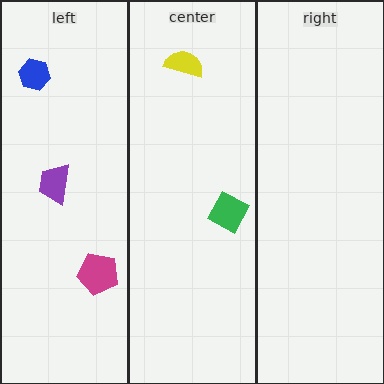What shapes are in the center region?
The green diamond, the yellow semicircle.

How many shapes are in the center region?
2.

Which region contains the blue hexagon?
The left region.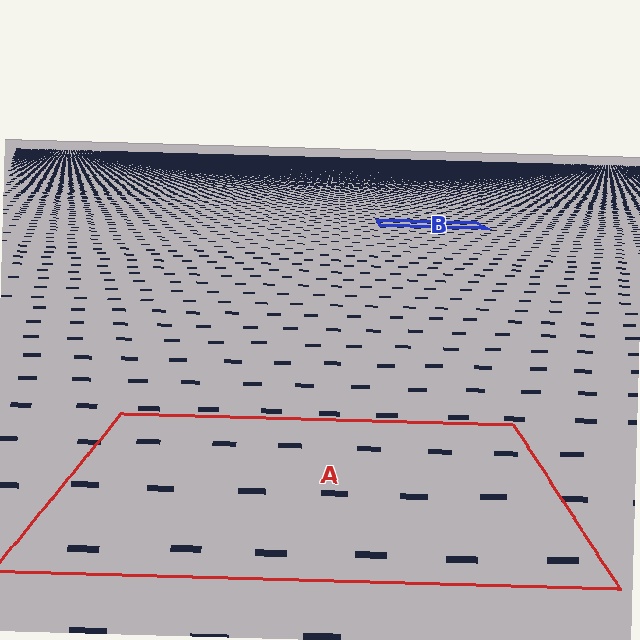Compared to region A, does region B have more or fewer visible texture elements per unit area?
Region B has more texture elements per unit area — they are packed more densely because it is farther away.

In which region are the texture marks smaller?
The texture marks are smaller in region B, because it is farther away.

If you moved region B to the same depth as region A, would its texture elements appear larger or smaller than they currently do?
They would appear larger. At a closer depth, the same texture elements are projected at a bigger on-screen size.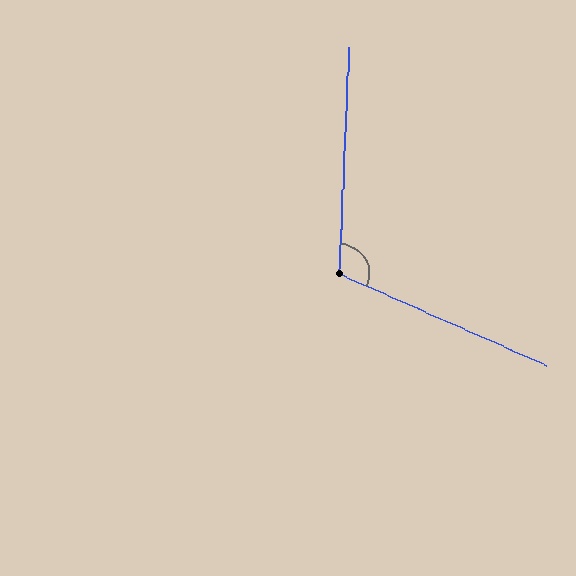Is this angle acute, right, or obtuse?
It is obtuse.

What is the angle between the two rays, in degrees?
Approximately 111 degrees.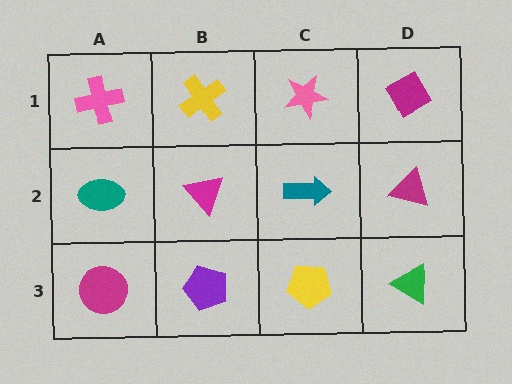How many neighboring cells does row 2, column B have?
4.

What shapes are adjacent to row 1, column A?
A teal ellipse (row 2, column A), a yellow cross (row 1, column B).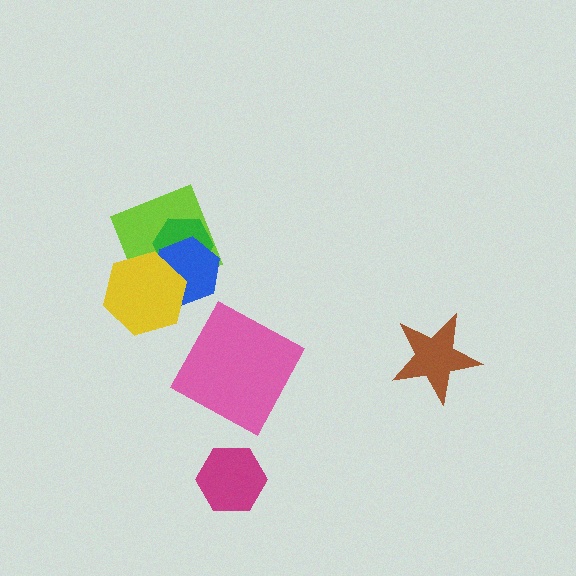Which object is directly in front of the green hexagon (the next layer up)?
The blue hexagon is directly in front of the green hexagon.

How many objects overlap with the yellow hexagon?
3 objects overlap with the yellow hexagon.